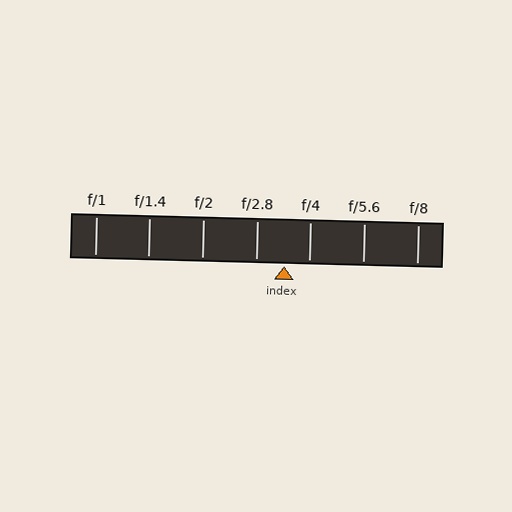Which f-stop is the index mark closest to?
The index mark is closest to f/4.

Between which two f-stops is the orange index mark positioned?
The index mark is between f/2.8 and f/4.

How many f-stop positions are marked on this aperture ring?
There are 7 f-stop positions marked.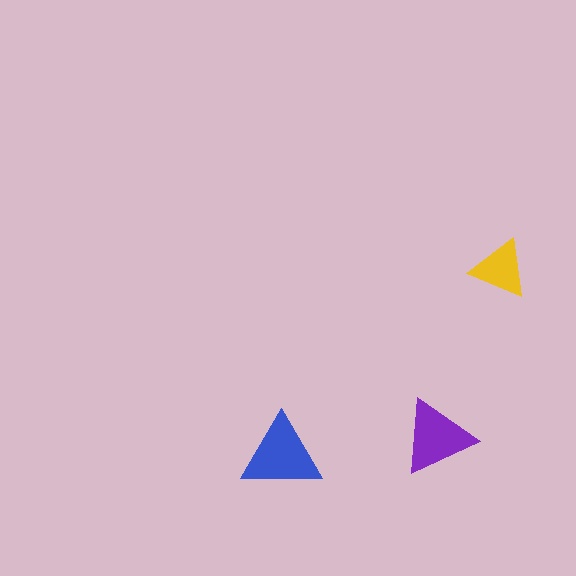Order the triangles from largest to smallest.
the blue one, the purple one, the yellow one.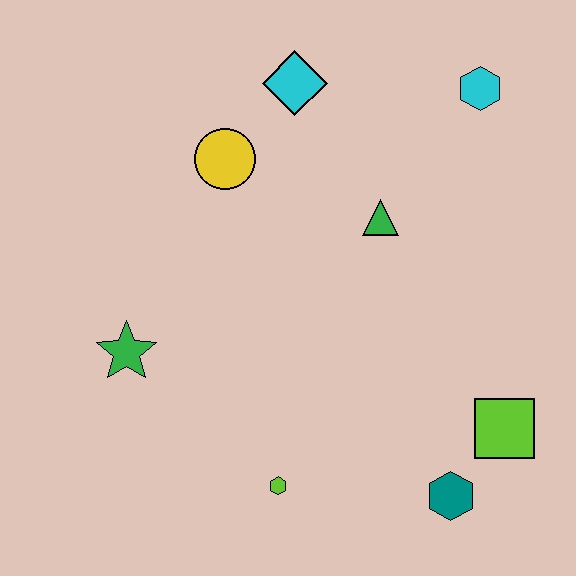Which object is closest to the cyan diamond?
The yellow circle is closest to the cyan diamond.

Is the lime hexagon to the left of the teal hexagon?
Yes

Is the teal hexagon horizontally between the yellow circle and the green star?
No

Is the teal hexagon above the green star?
No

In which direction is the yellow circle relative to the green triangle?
The yellow circle is to the left of the green triangle.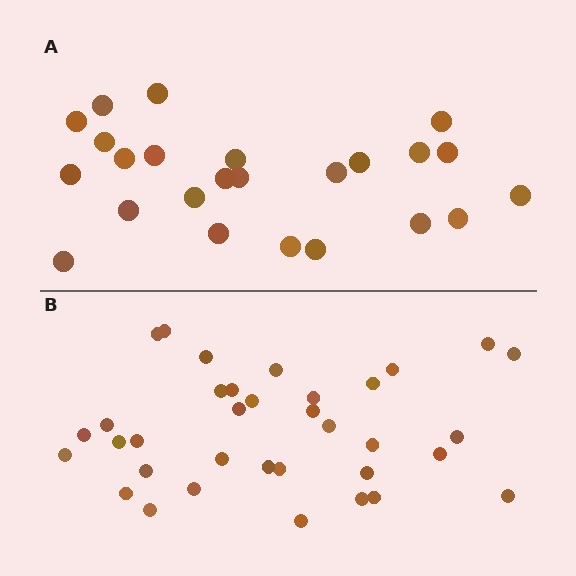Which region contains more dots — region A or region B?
Region B (the bottom region) has more dots.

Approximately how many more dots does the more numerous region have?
Region B has roughly 12 or so more dots than region A.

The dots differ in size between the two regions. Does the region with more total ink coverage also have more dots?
No. Region A has more total ink coverage because its dots are larger, but region B actually contains more individual dots. Total area can be misleading — the number of items is what matters here.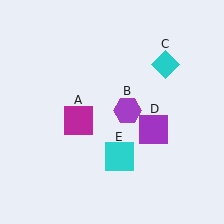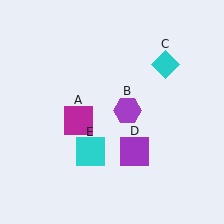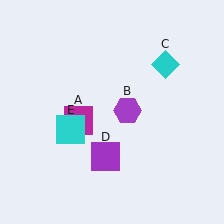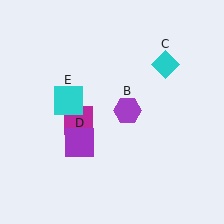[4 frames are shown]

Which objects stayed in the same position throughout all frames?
Magenta square (object A) and purple hexagon (object B) and cyan diamond (object C) remained stationary.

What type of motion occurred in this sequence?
The purple square (object D), cyan square (object E) rotated clockwise around the center of the scene.